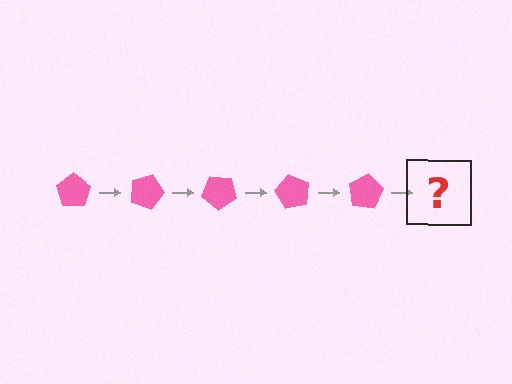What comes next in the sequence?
The next element should be a pink pentagon rotated 100 degrees.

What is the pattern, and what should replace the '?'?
The pattern is that the pentagon rotates 20 degrees each step. The '?' should be a pink pentagon rotated 100 degrees.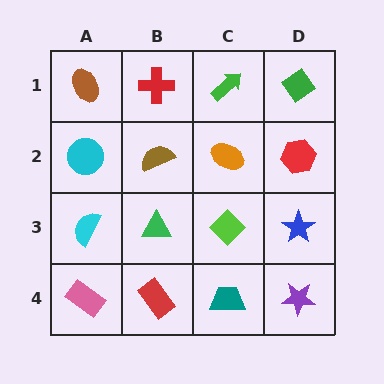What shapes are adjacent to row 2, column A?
A brown ellipse (row 1, column A), a cyan semicircle (row 3, column A), a brown semicircle (row 2, column B).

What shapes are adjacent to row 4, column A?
A cyan semicircle (row 3, column A), a red rectangle (row 4, column B).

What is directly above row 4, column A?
A cyan semicircle.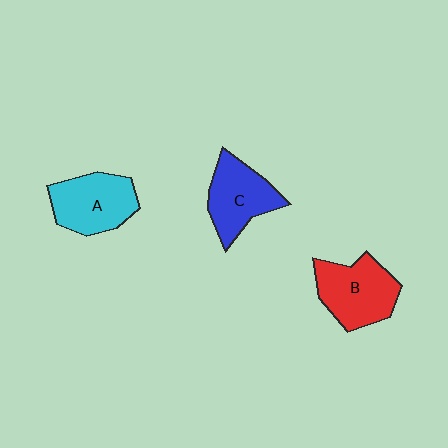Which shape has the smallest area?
Shape C (blue).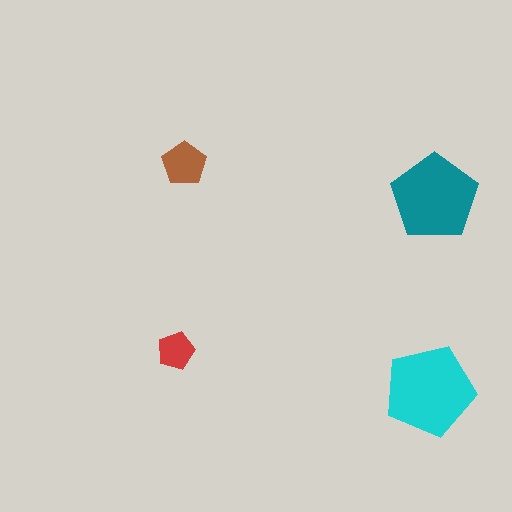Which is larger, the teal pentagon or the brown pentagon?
The teal one.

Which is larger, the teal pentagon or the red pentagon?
The teal one.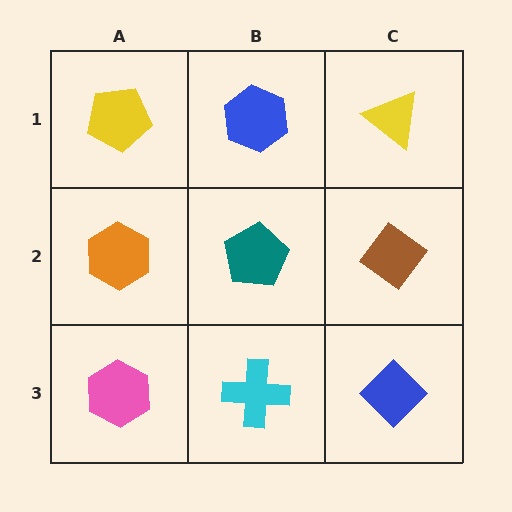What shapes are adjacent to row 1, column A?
An orange hexagon (row 2, column A), a blue hexagon (row 1, column B).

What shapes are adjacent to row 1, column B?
A teal pentagon (row 2, column B), a yellow pentagon (row 1, column A), a yellow triangle (row 1, column C).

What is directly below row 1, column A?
An orange hexagon.